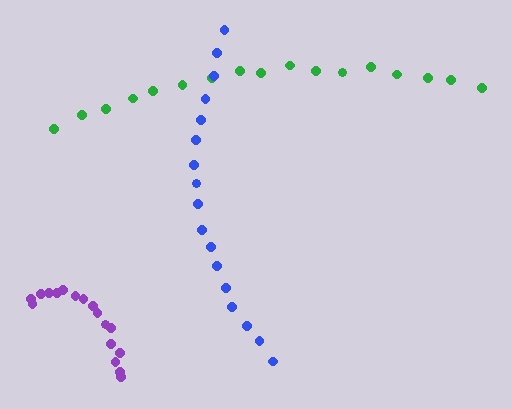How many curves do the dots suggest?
There are 3 distinct paths.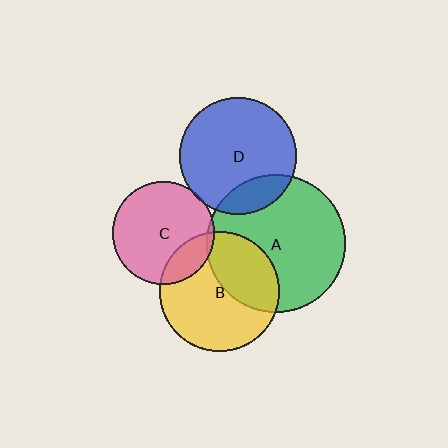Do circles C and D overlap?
Yes.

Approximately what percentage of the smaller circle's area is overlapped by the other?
Approximately 5%.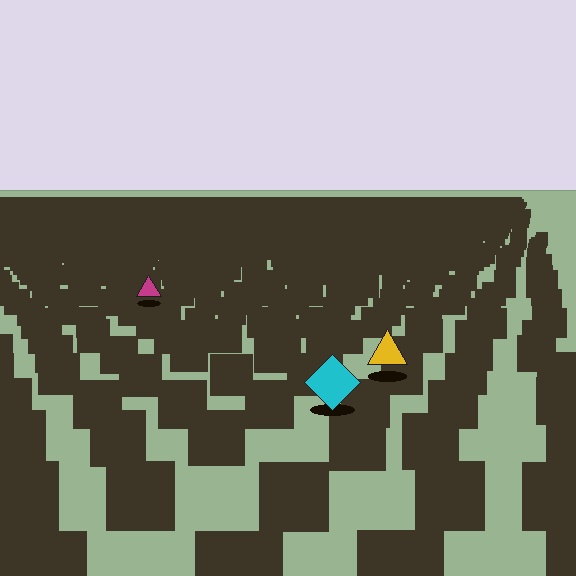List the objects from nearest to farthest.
From nearest to farthest: the cyan diamond, the yellow triangle, the magenta triangle.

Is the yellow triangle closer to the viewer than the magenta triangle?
Yes. The yellow triangle is closer — you can tell from the texture gradient: the ground texture is coarser near it.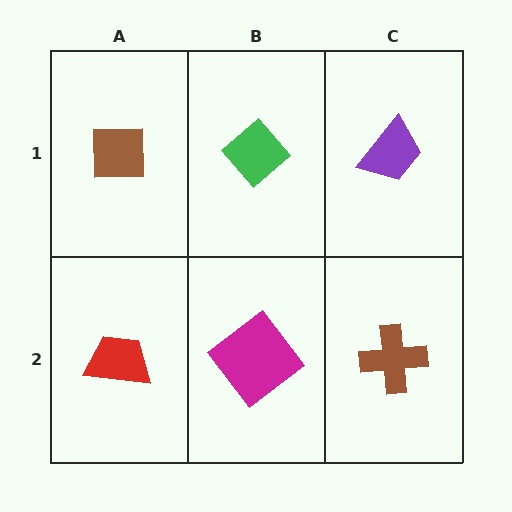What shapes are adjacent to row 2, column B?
A green diamond (row 1, column B), a red trapezoid (row 2, column A), a brown cross (row 2, column C).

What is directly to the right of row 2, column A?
A magenta diamond.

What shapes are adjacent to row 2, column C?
A purple trapezoid (row 1, column C), a magenta diamond (row 2, column B).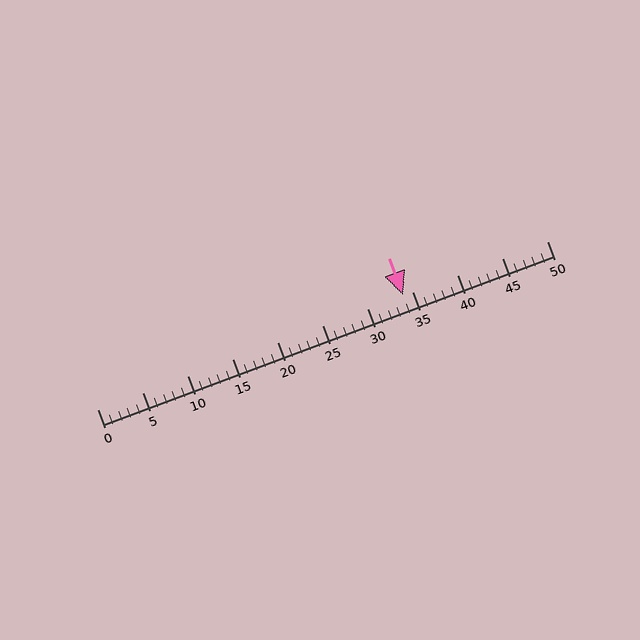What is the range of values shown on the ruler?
The ruler shows values from 0 to 50.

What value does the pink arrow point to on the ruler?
The pink arrow points to approximately 34.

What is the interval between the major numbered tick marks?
The major tick marks are spaced 5 units apart.